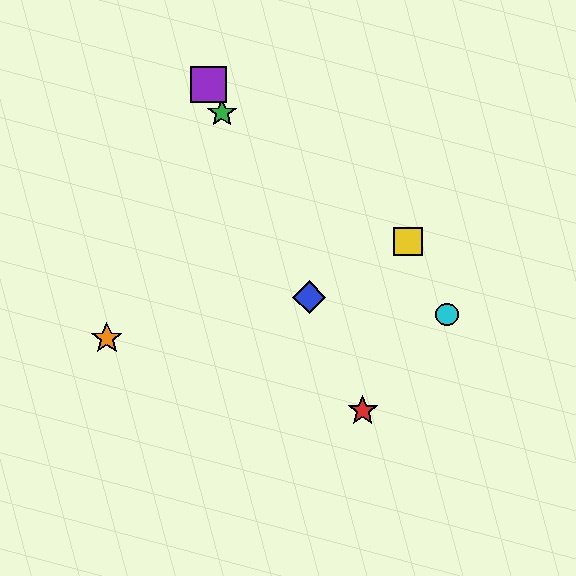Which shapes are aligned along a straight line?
The red star, the blue diamond, the green star, the purple square are aligned along a straight line.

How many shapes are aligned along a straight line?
4 shapes (the red star, the blue diamond, the green star, the purple square) are aligned along a straight line.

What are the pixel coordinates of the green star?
The green star is at (222, 113).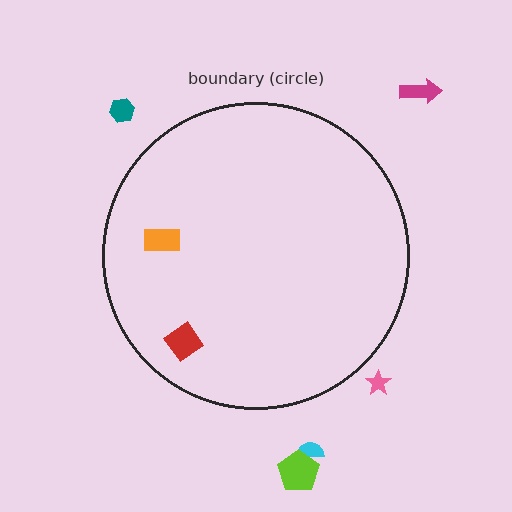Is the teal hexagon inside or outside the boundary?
Outside.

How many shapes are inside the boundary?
2 inside, 5 outside.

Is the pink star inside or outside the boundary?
Outside.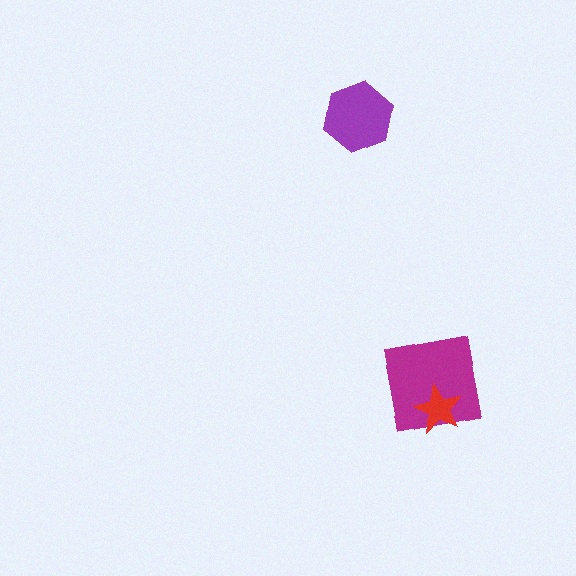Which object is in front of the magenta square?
The red star is in front of the magenta square.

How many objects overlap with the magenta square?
1 object overlaps with the magenta square.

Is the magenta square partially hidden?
Yes, it is partially covered by another shape.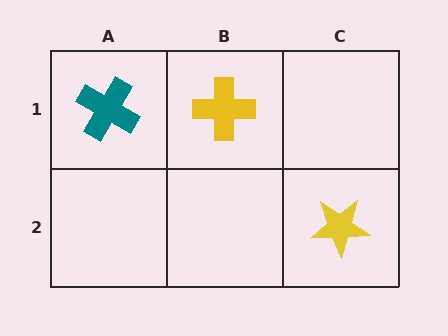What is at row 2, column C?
A yellow star.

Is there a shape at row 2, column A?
No, that cell is empty.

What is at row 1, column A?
A teal cross.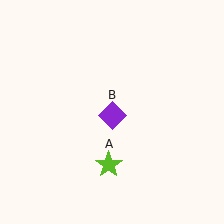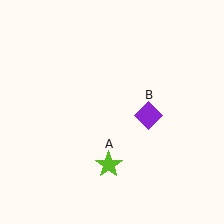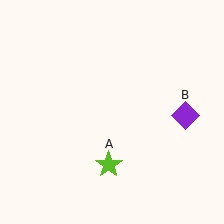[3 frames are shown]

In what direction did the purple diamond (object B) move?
The purple diamond (object B) moved right.